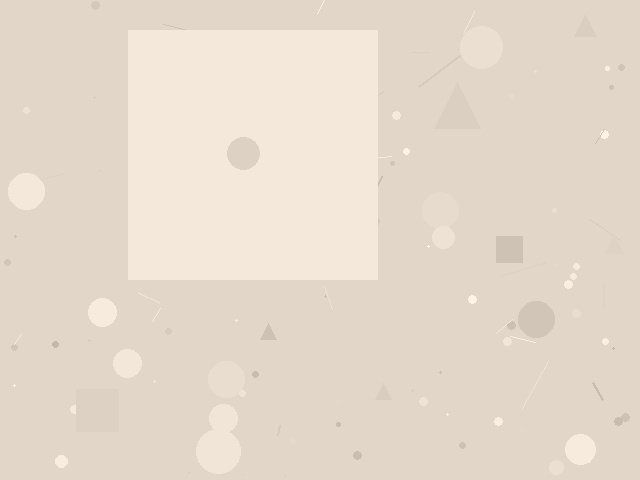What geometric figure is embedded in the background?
A square is embedded in the background.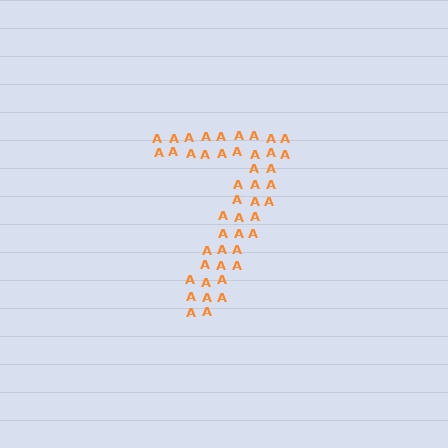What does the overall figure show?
The overall figure shows the digit 7.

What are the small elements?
The small elements are letter A's.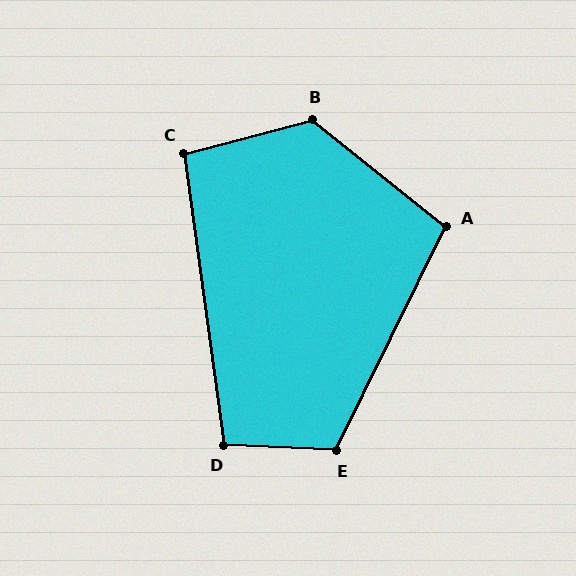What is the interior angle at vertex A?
Approximately 102 degrees (obtuse).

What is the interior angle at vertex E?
Approximately 113 degrees (obtuse).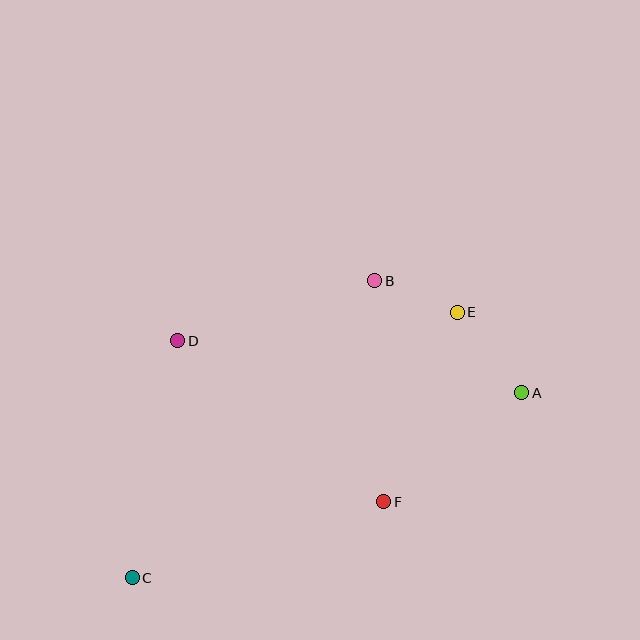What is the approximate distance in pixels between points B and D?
The distance between B and D is approximately 206 pixels.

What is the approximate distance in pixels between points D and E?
The distance between D and E is approximately 281 pixels.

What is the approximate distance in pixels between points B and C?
The distance between B and C is approximately 384 pixels.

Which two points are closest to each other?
Points B and E are closest to each other.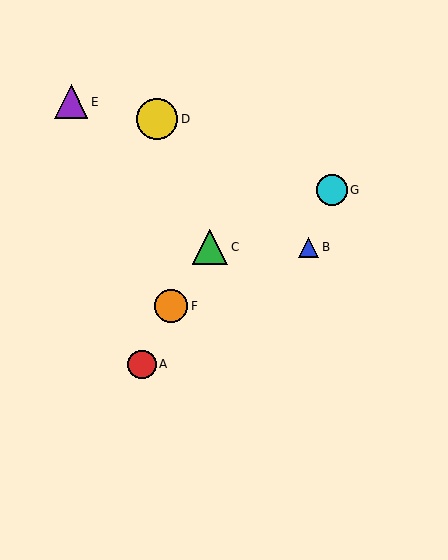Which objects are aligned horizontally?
Objects B, C are aligned horizontally.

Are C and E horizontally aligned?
No, C is at y≈247 and E is at y≈102.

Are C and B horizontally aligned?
Yes, both are at y≈247.